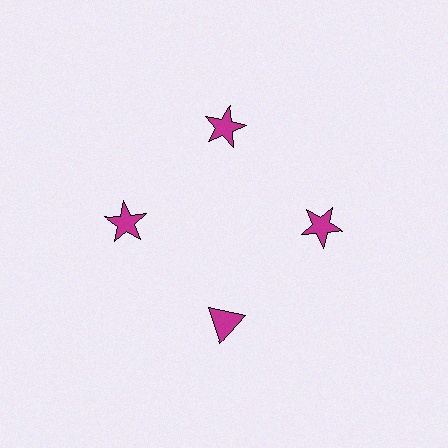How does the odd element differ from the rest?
It has a different shape: triangle instead of star.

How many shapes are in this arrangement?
There are 4 shapes arranged in a ring pattern.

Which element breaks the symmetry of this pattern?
The magenta triangle at roughly the 6 o'clock position breaks the symmetry. All other shapes are magenta stars.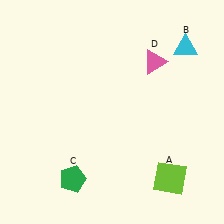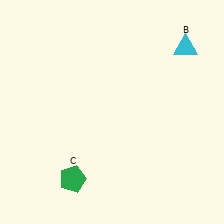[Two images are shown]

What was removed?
The lime square (A), the pink triangle (D) were removed in Image 2.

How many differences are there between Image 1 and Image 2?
There are 2 differences between the two images.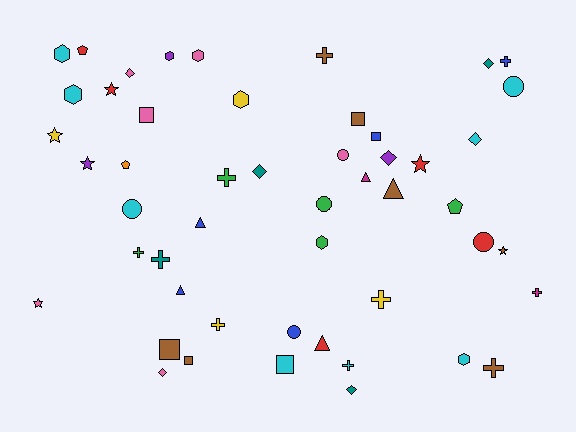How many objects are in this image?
There are 50 objects.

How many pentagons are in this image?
There are 3 pentagons.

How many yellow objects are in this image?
There are 4 yellow objects.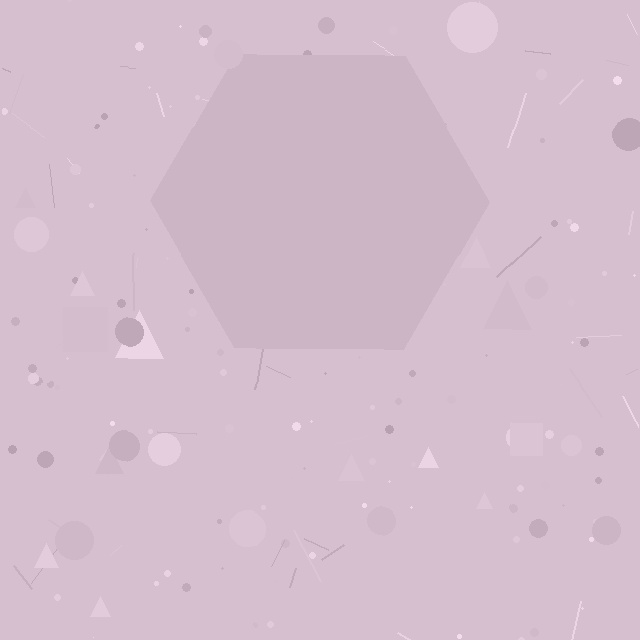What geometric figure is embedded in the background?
A hexagon is embedded in the background.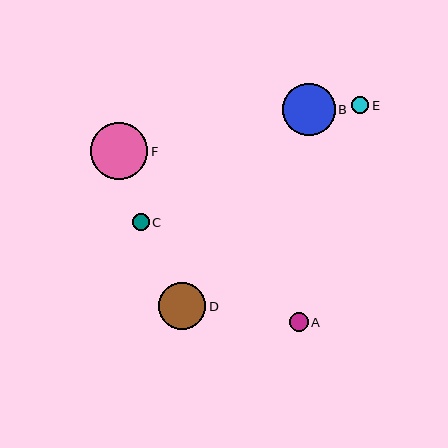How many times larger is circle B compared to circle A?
Circle B is approximately 2.8 times the size of circle A.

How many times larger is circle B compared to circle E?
Circle B is approximately 3.1 times the size of circle E.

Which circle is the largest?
Circle F is the largest with a size of approximately 57 pixels.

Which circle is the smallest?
Circle E is the smallest with a size of approximately 17 pixels.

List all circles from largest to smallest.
From largest to smallest: F, B, D, A, C, E.